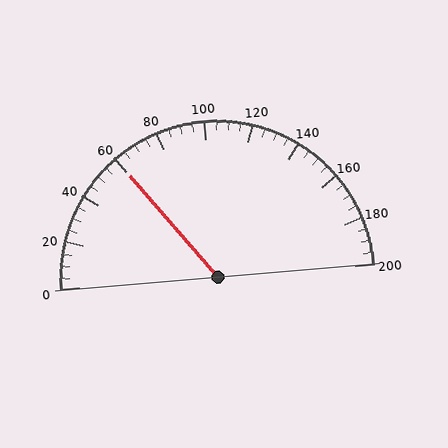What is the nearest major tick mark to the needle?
The nearest major tick mark is 60.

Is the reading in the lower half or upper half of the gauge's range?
The reading is in the lower half of the range (0 to 200).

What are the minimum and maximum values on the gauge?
The gauge ranges from 0 to 200.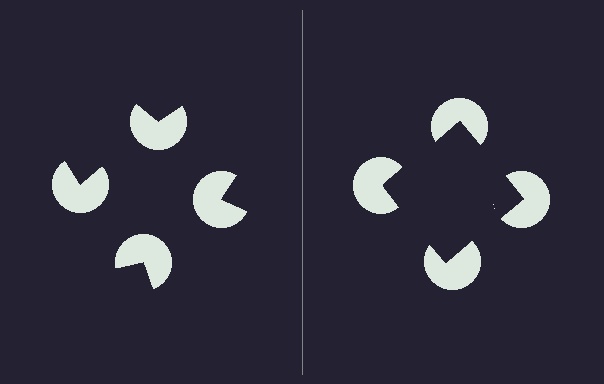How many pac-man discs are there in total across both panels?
8 — 4 on each side.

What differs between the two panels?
The pac-man discs are positioned identically on both sides; only the wedge orientations differ. On the right they align to a square; on the left they are misaligned.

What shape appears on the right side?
An illusory square.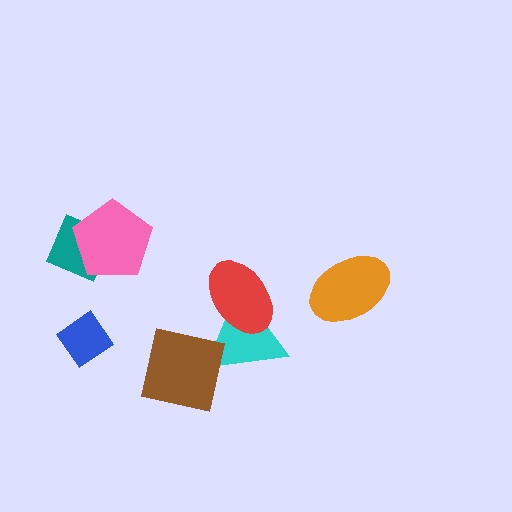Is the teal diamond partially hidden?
Yes, it is partially covered by another shape.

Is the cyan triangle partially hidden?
Yes, it is partially covered by another shape.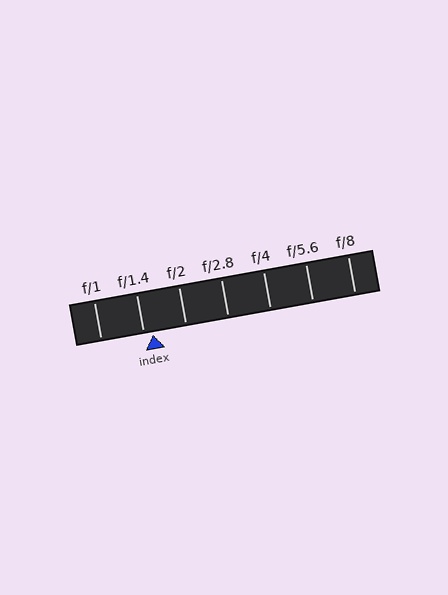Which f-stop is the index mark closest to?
The index mark is closest to f/1.4.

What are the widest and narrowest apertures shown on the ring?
The widest aperture shown is f/1 and the narrowest is f/8.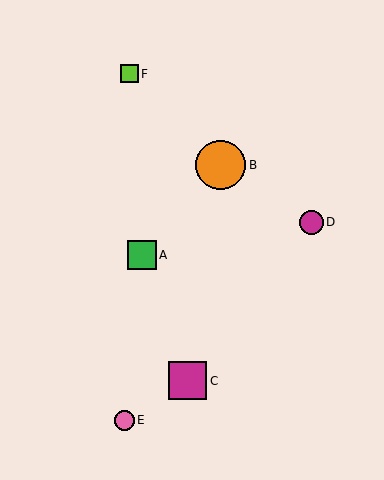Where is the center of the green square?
The center of the green square is at (142, 255).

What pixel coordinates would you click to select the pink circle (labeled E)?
Click at (124, 420) to select the pink circle E.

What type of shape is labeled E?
Shape E is a pink circle.